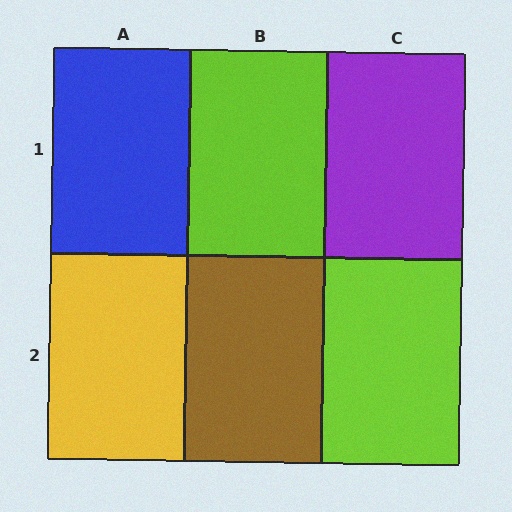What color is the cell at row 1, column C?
Purple.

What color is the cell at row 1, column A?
Blue.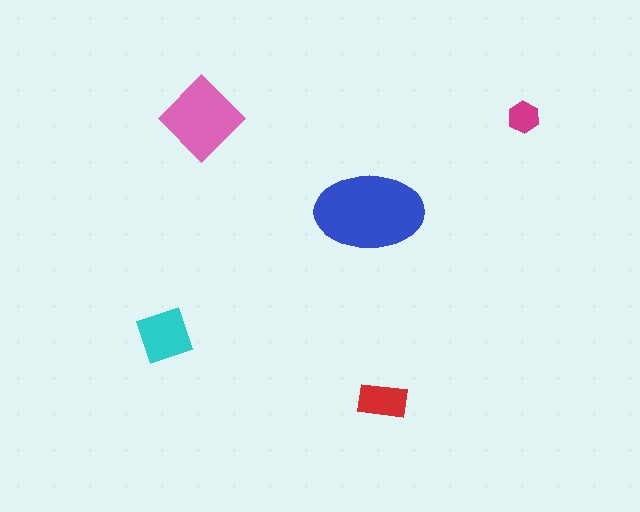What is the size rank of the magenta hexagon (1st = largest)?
5th.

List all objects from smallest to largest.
The magenta hexagon, the red rectangle, the cyan square, the pink diamond, the blue ellipse.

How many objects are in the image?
There are 5 objects in the image.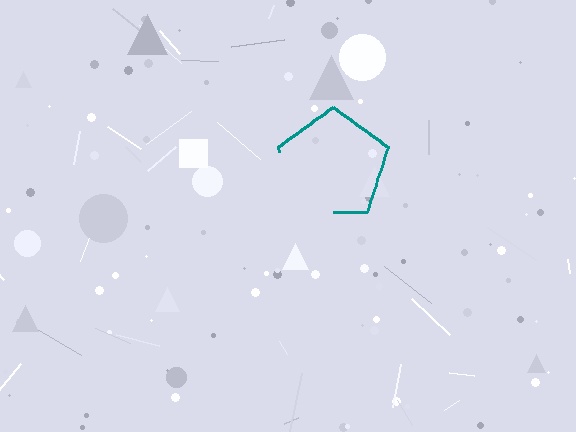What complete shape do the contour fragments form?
The contour fragments form a pentagon.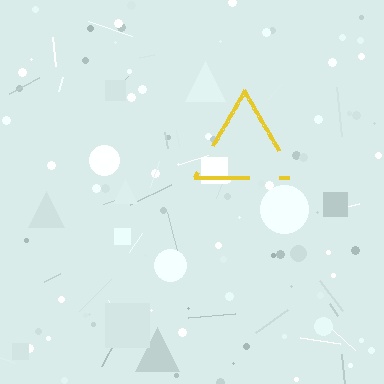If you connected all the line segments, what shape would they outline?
They would outline a triangle.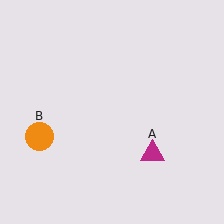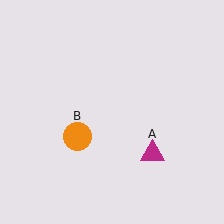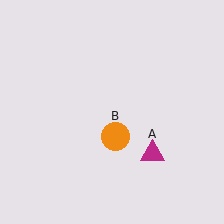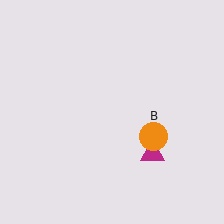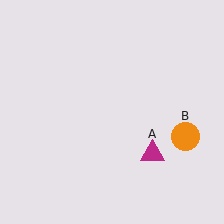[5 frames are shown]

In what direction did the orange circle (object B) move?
The orange circle (object B) moved right.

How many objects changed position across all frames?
1 object changed position: orange circle (object B).